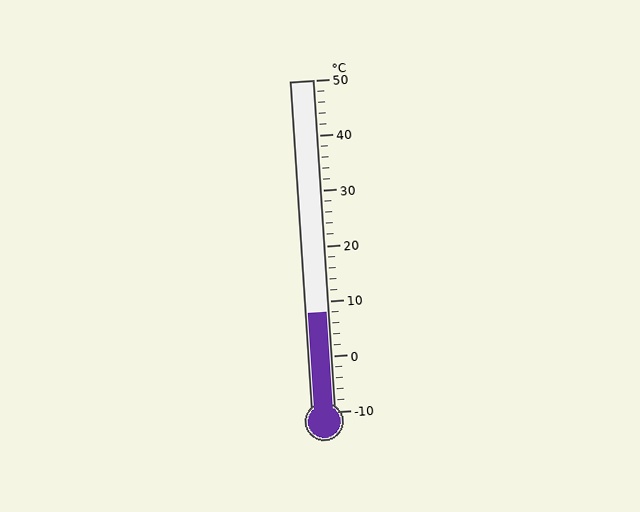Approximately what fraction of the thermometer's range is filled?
The thermometer is filled to approximately 30% of its range.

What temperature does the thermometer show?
The thermometer shows approximately 8°C.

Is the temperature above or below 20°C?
The temperature is below 20°C.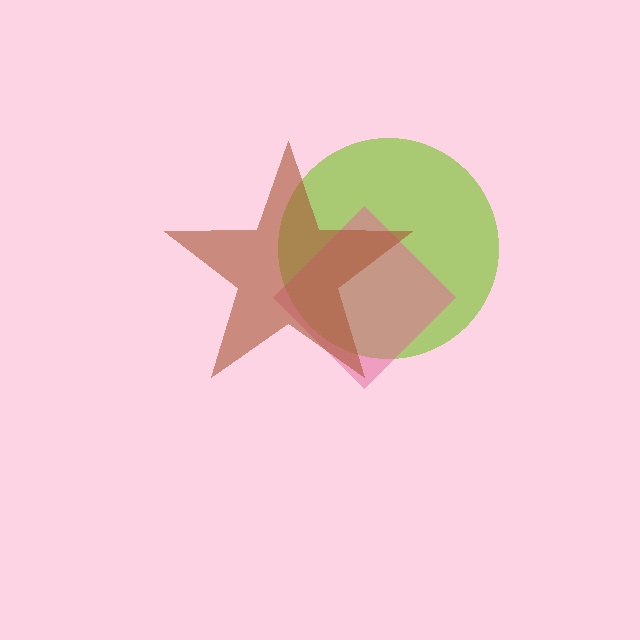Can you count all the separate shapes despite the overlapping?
Yes, there are 3 separate shapes.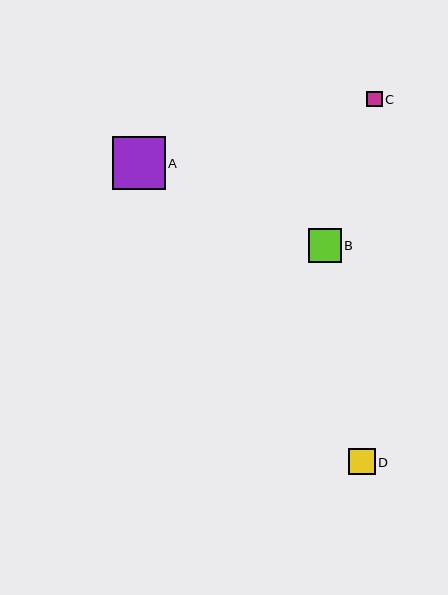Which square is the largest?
Square A is the largest with a size of approximately 53 pixels.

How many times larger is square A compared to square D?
Square A is approximately 2.0 times the size of square D.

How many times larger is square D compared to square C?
Square D is approximately 1.7 times the size of square C.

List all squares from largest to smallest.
From largest to smallest: A, B, D, C.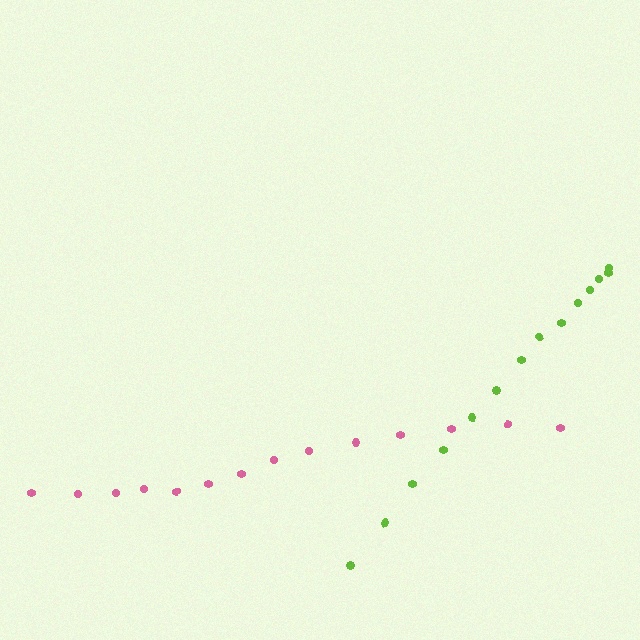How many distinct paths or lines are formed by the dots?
There are 2 distinct paths.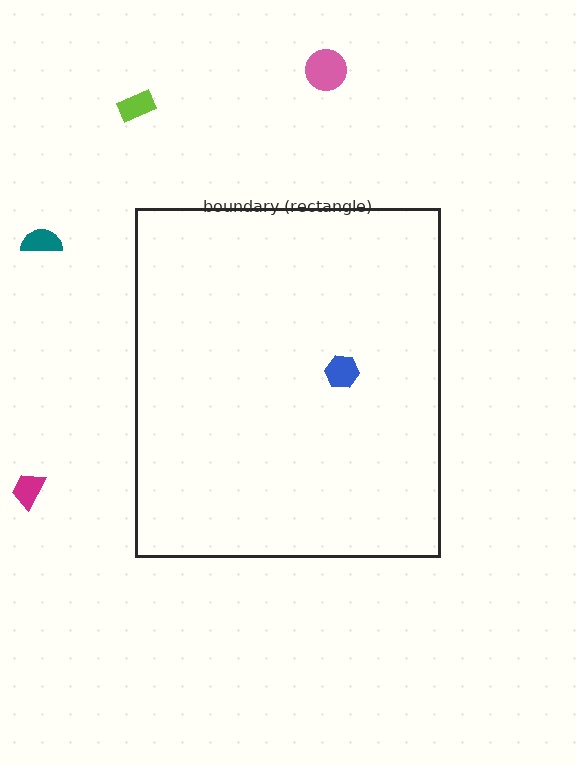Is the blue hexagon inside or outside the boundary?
Inside.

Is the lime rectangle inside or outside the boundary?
Outside.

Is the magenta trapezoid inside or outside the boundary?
Outside.